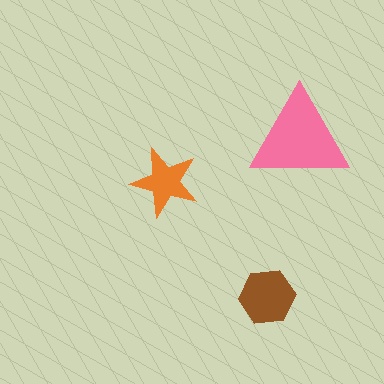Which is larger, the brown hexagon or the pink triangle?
The pink triangle.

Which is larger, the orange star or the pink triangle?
The pink triangle.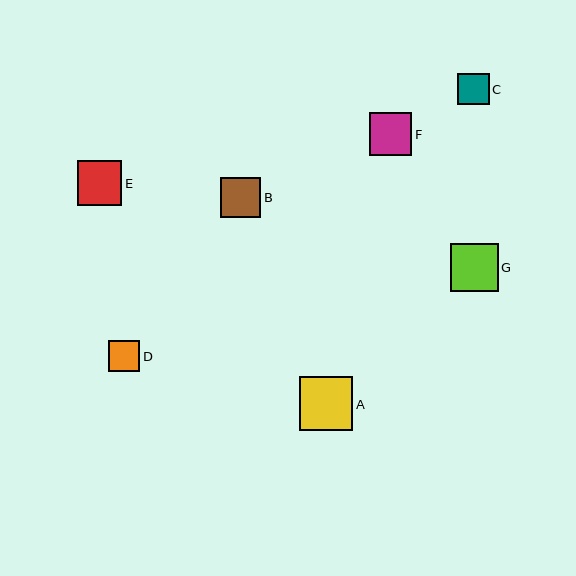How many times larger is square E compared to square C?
Square E is approximately 1.4 times the size of square C.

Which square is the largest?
Square A is the largest with a size of approximately 54 pixels.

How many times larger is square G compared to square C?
Square G is approximately 1.5 times the size of square C.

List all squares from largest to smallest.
From largest to smallest: A, G, E, F, B, C, D.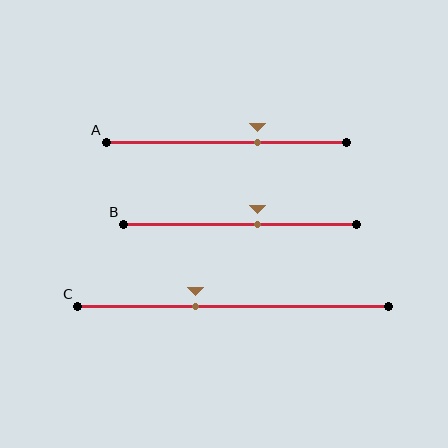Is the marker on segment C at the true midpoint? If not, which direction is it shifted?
No, the marker on segment C is shifted to the left by about 12% of the segment length.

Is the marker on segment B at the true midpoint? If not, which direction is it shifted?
No, the marker on segment B is shifted to the right by about 7% of the segment length.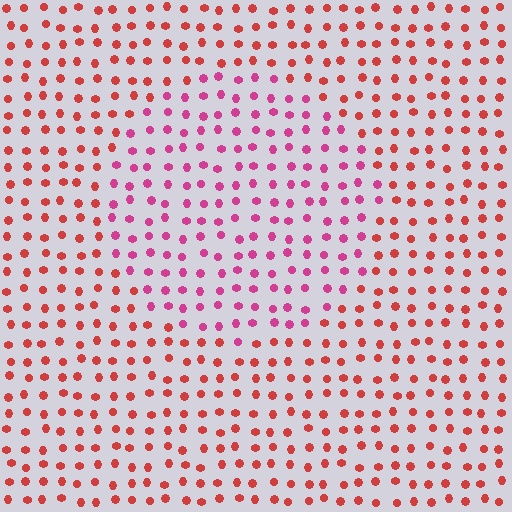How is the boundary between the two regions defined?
The boundary is defined purely by a slight shift in hue (about 35 degrees). Spacing, size, and orientation are identical on both sides.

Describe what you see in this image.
The image is filled with small red elements in a uniform arrangement. A circle-shaped region is visible where the elements are tinted to a slightly different hue, forming a subtle color boundary.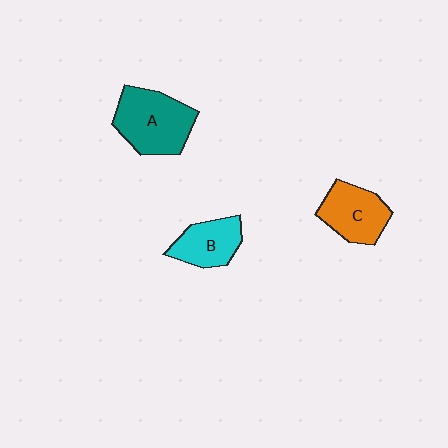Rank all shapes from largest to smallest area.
From largest to smallest: A (teal), C (orange), B (cyan).